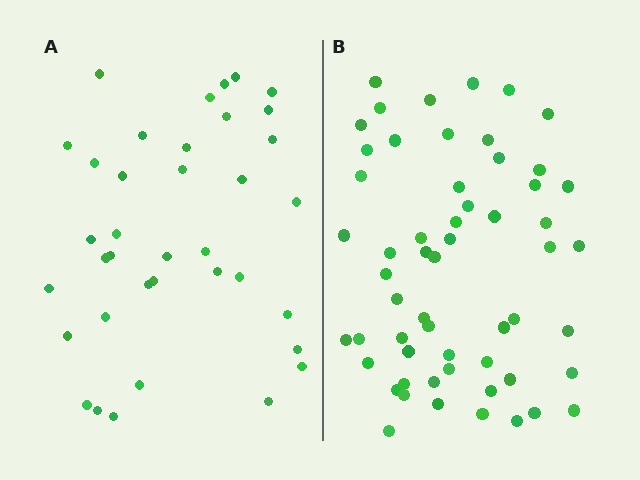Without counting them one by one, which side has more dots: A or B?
Region B (the right region) has more dots.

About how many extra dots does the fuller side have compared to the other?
Region B has approximately 20 more dots than region A.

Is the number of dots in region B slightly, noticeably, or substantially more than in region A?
Region B has substantially more. The ratio is roughly 1.5 to 1.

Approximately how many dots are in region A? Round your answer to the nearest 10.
About 40 dots. (The exact count is 37, which rounds to 40.)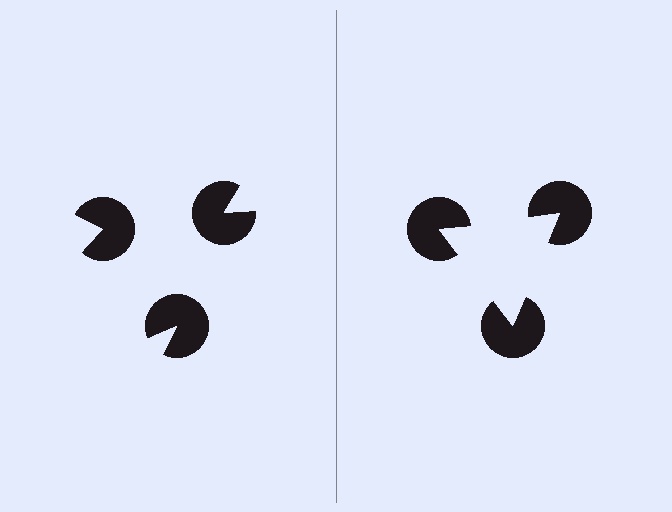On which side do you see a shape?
An illusory triangle appears on the right side. On the left side the wedge cuts are rotated, so no coherent shape forms.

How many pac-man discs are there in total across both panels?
6 — 3 on each side.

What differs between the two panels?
The pac-man discs are positioned identically on both sides; only the wedge orientations differ. On the right they align to a triangle; on the left they are misaligned.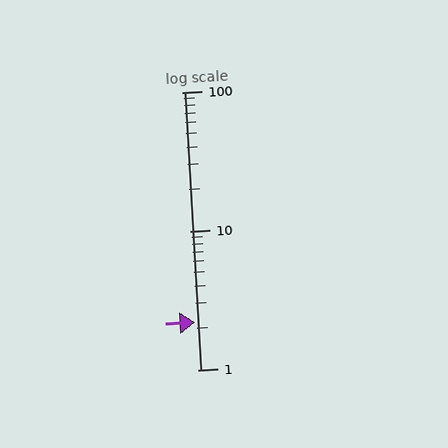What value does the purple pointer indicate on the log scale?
The pointer indicates approximately 2.2.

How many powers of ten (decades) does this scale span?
The scale spans 2 decades, from 1 to 100.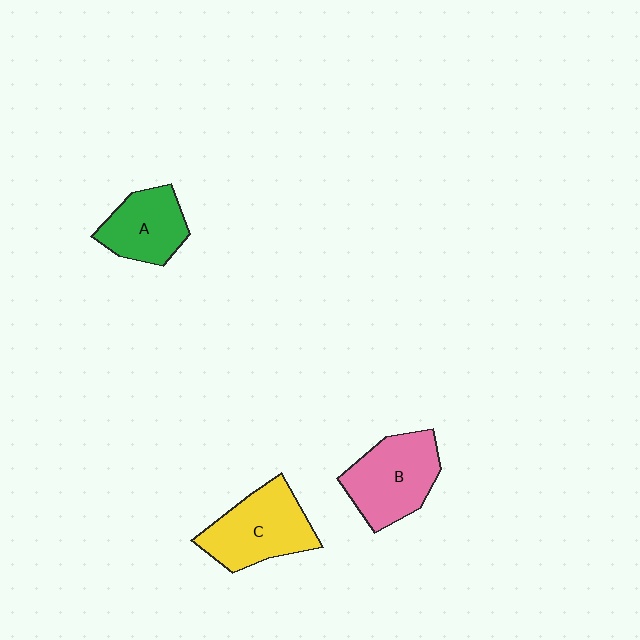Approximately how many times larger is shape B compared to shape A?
Approximately 1.3 times.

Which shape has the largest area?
Shape C (yellow).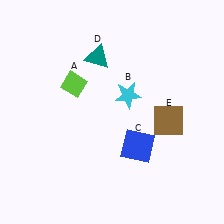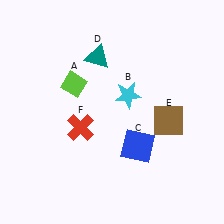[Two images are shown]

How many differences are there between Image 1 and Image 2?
There is 1 difference between the two images.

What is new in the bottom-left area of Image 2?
A red cross (F) was added in the bottom-left area of Image 2.